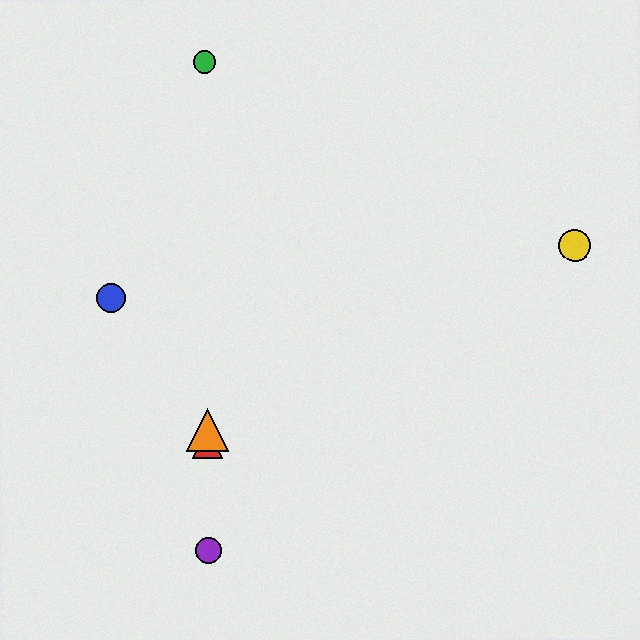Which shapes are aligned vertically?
The red triangle, the green circle, the purple circle, the orange triangle are aligned vertically.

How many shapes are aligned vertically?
4 shapes (the red triangle, the green circle, the purple circle, the orange triangle) are aligned vertically.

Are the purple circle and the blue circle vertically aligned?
No, the purple circle is at x≈208 and the blue circle is at x≈111.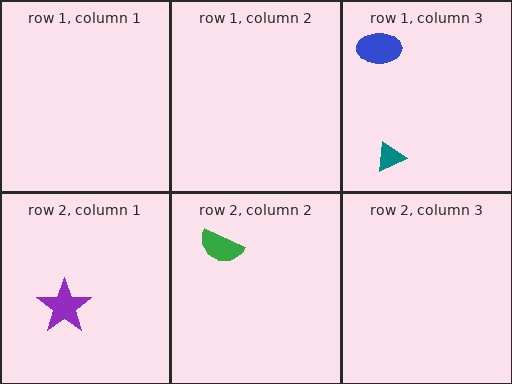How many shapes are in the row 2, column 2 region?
1.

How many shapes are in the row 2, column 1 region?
1.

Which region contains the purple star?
The row 2, column 1 region.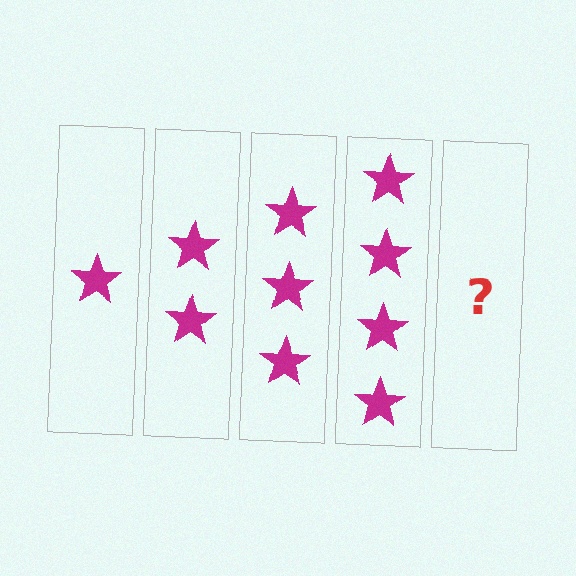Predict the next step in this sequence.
The next step is 5 stars.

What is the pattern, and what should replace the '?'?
The pattern is that each step adds one more star. The '?' should be 5 stars.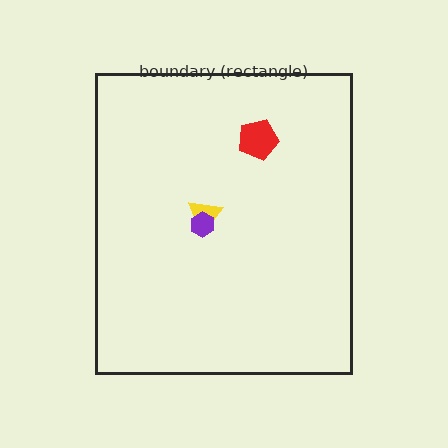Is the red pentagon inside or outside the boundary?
Inside.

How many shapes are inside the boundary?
3 inside, 0 outside.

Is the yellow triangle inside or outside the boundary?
Inside.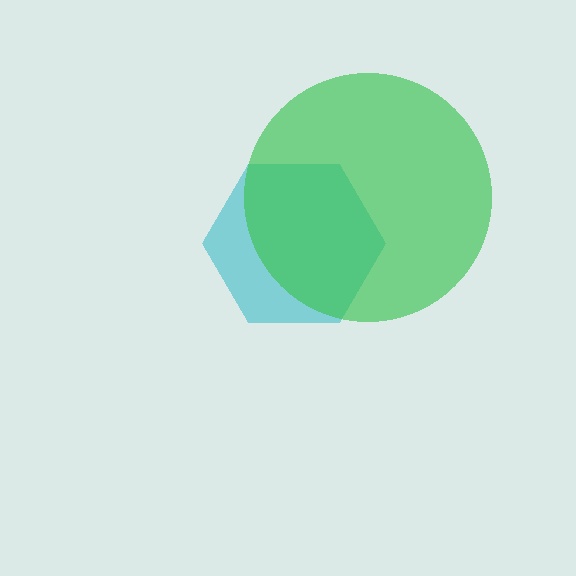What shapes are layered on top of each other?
The layered shapes are: a cyan hexagon, a green circle.